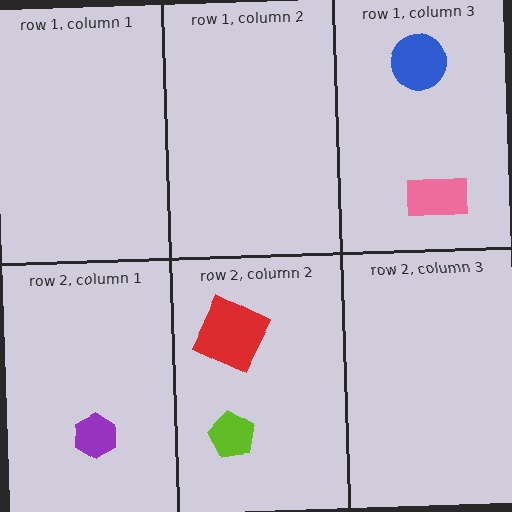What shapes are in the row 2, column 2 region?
The red square, the lime pentagon.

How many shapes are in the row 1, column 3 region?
2.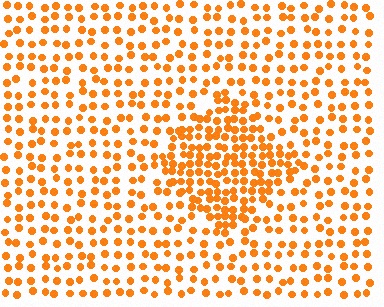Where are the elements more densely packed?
The elements are more densely packed inside the diamond boundary.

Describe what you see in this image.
The image contains small orange elements arranged at two different densities. A diamond-shaped region is visible where the elements are more densely packed than the surrounding area.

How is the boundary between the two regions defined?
The boundary is defined by a change in element density (approximately 2.0x ratio). All elements are the same color, size, and shape.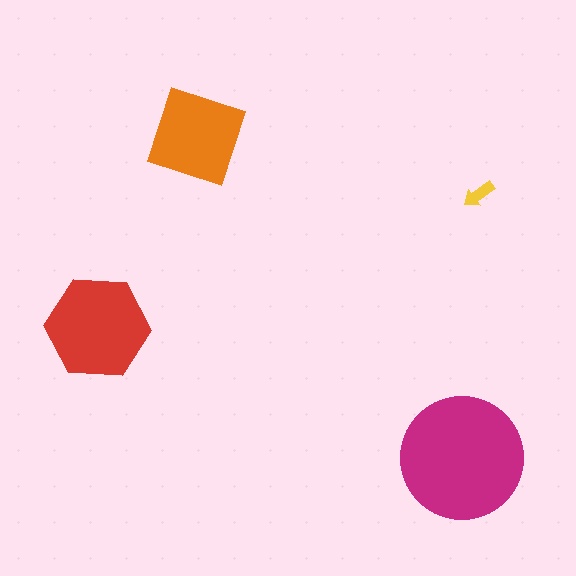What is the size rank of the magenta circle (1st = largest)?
1st.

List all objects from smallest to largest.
The yellow arrow, the orange square, the red hexagon, the magenta circle.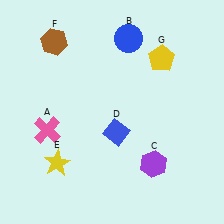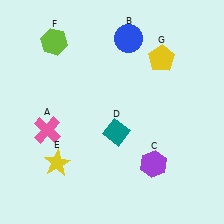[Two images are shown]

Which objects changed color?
D changed from blue to teal. F changed from brown to lime.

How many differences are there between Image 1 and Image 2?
There are 2 differences between the two images.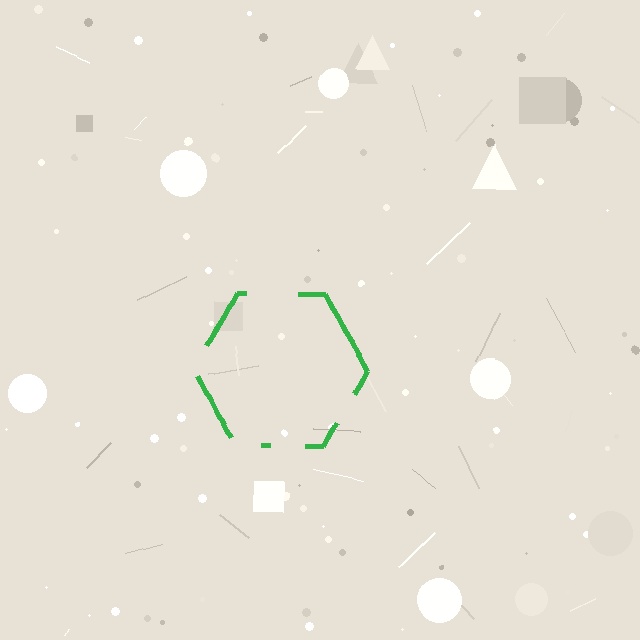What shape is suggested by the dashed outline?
The dashed outline suggests a hexagon.